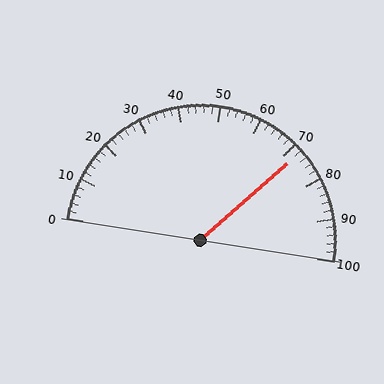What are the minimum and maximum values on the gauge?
The gauge ranges from 0 to 100.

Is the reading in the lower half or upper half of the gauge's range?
The reading is in the upper half of the range (0 to 100).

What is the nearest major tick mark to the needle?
The nearest major tick mark is 70.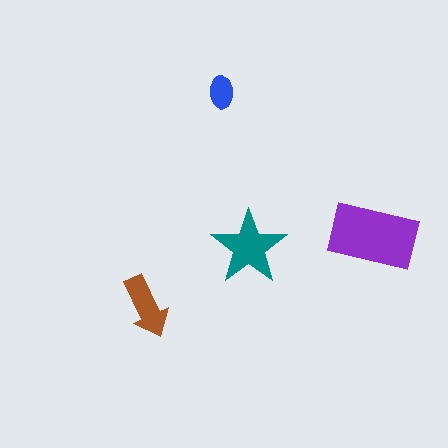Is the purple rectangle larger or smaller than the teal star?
Larger.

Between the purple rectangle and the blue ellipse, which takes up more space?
The purple rectangle.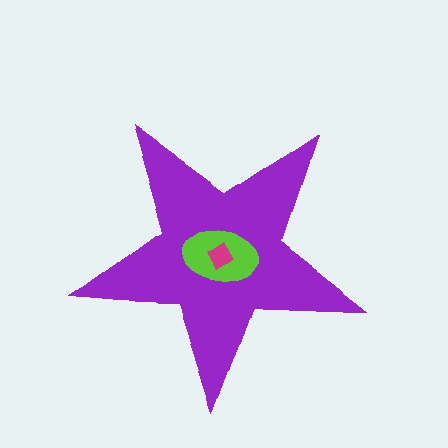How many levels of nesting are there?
3.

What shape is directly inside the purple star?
The lime ellipse.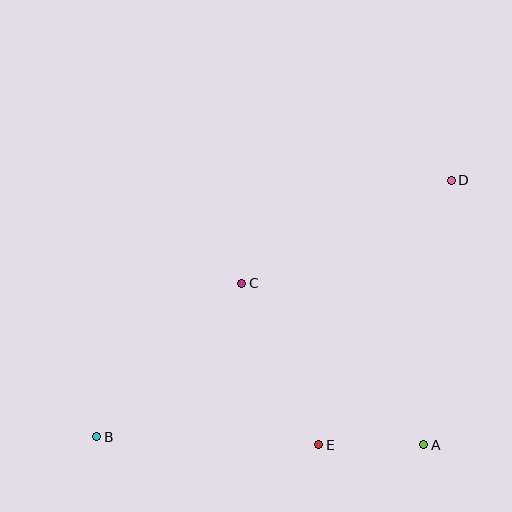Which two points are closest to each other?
Points A and E are closest to each other.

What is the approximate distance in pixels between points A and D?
The distance between A and D is approximately 266 pixels.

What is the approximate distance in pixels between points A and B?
The distance between A and B is approximately 327 pixels.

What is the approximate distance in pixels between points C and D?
The distance between C and D is approximately 233 pixels.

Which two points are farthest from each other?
Points B and D are farthest from each other.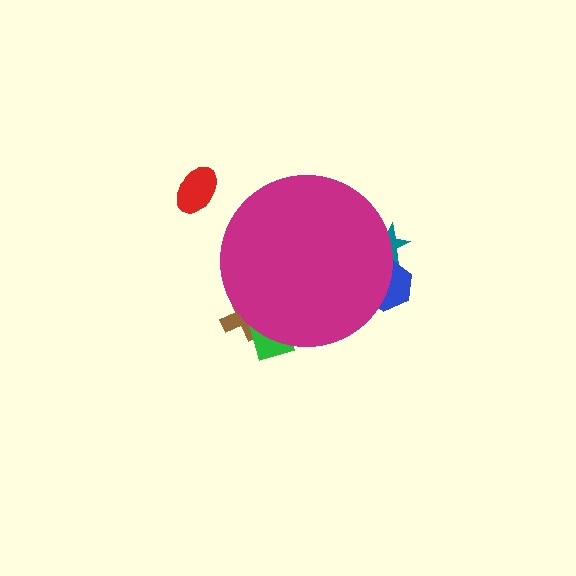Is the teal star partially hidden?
Yes, the teal star is partially hidden behind the magenta circle.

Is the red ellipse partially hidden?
No, the red ellipse is fully visible.